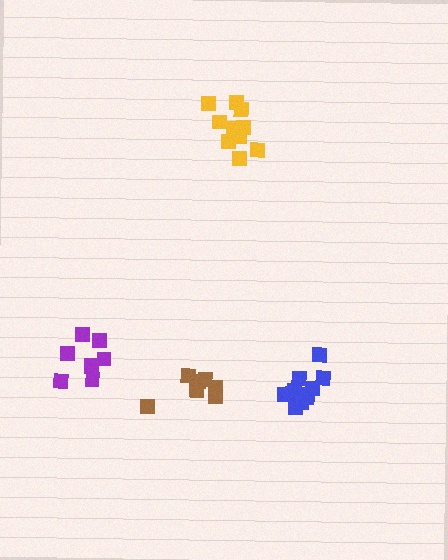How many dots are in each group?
Group 1: 8 dots, Group 2: 8 dots, Group 3: 10 dots, Group 4: 12 dots (38 total).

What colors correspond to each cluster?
The clusters are colored: brown, purple, yellow, blue.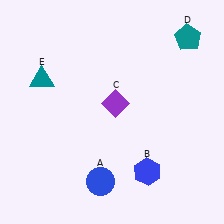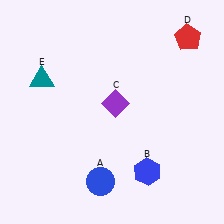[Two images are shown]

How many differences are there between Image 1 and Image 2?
There is 1 difference between the two images.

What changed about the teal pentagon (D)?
In Image 1, D is teal. In Image 2, it changed to red.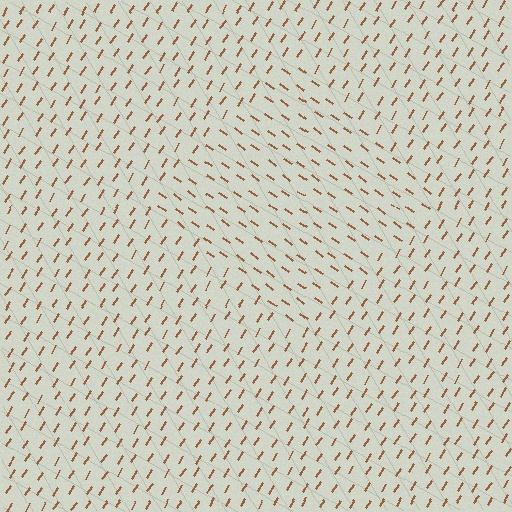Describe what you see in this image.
The image is filled with small brown line segments. A diamond region in the image has lines oriented differently from the surrounding lines, creating a visible texture boundary.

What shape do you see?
I see a diamond.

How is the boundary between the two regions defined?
The boundary is defined purely by a change in line orientation (approximately 87 degrees difference). All lines are the same color and thickness.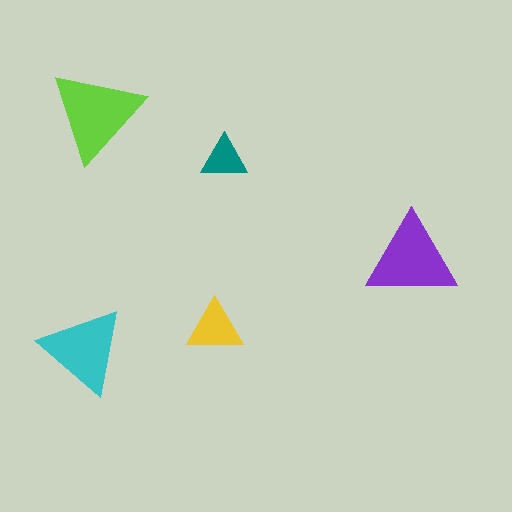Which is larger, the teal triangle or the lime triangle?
The lime one.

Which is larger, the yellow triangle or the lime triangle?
The lime one.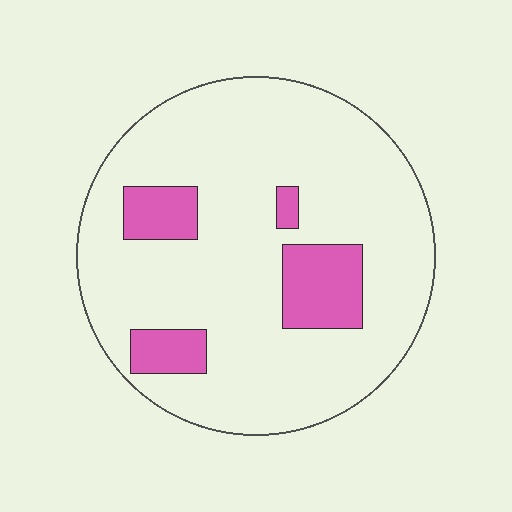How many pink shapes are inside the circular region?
4.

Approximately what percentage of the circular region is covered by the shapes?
Approximately 15%.